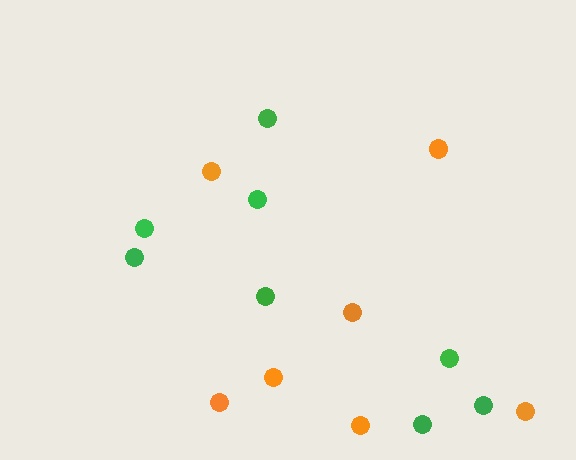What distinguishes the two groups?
There are 2 groups: one group of orange circles (7) and one group of green circles (8).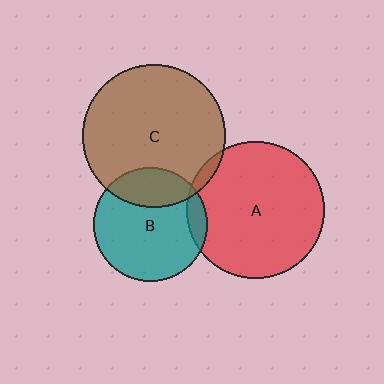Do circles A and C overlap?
Yes.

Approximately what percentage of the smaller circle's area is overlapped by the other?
Approximately 5%.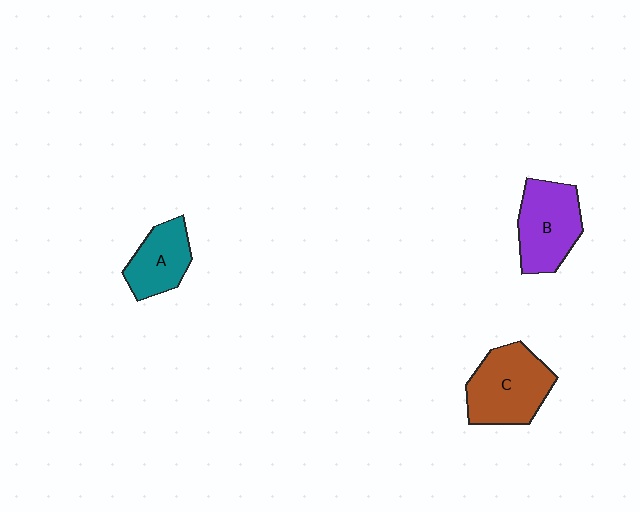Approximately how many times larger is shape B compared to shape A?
Approximately 1.3 times.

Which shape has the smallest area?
Shape A (teal).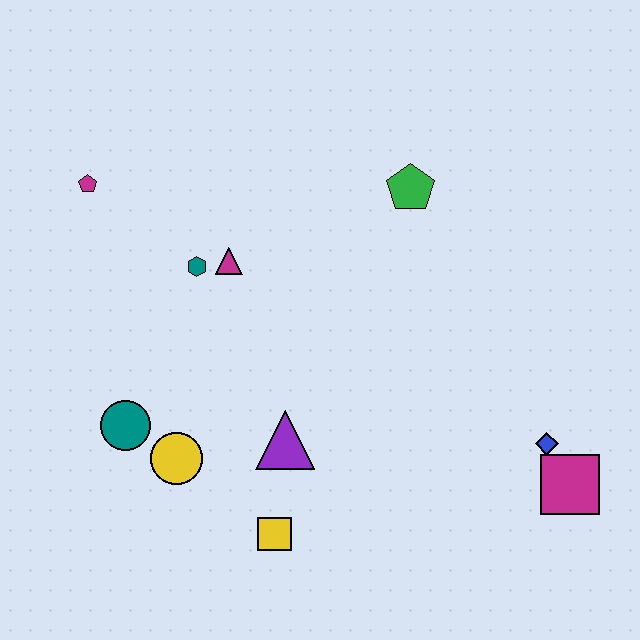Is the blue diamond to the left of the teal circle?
No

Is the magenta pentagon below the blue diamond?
No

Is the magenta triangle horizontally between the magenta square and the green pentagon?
No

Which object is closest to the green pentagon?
The magenta triangle is closest to the green pentagon.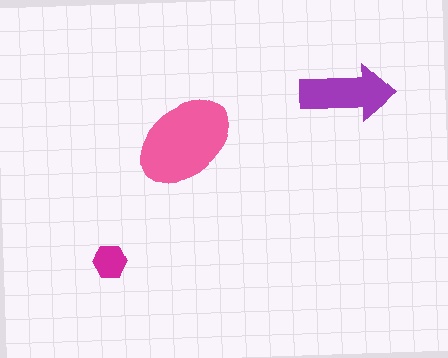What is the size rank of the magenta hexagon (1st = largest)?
3rd.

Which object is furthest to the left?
The magenta hexagon is leftmost.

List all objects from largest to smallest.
The pink ellipse, the purple arrow, the magenta hexagon.